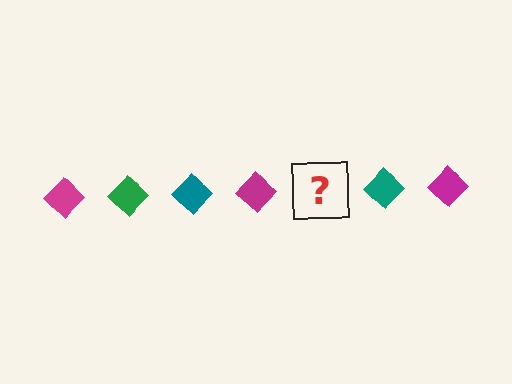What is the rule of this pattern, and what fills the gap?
The rule is that the pattern cycles through magenta, green, teal diamonds. The gap should be filled with a green diamond.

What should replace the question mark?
The question mark should be replaced with a green diamond.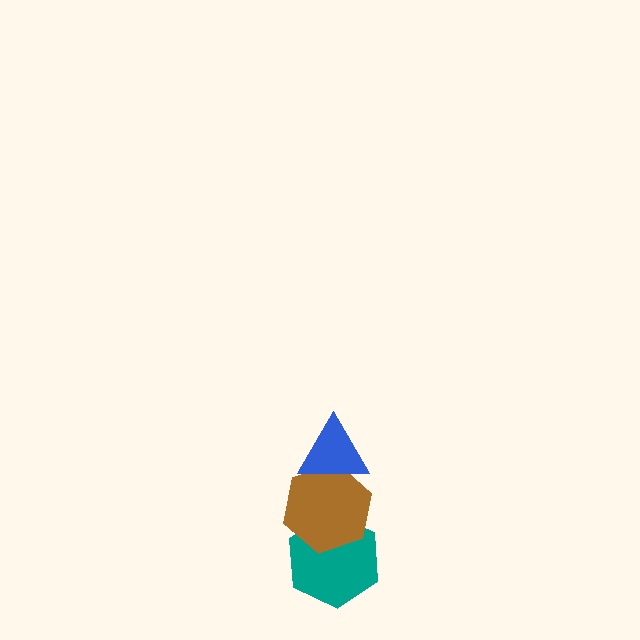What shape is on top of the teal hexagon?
The brown hexagon is on top of the teal hexagon.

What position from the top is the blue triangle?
The blue triangle is 1st from the top.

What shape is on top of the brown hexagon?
The blue triangle is on top of the brown hexagon.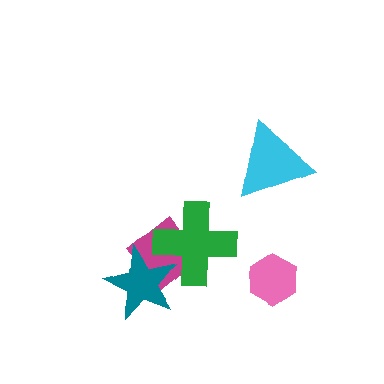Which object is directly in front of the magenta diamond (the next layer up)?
The green cross is directly in front of the magenta diamond.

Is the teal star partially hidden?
No, no other shape covers it.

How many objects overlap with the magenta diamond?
2 objects overlap with the magenta diamond.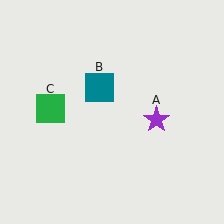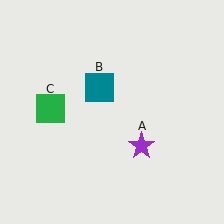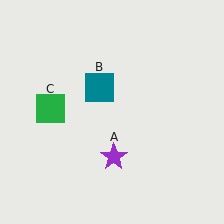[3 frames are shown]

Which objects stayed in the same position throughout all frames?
Teal square (object B) and green square (object C) remained stationary.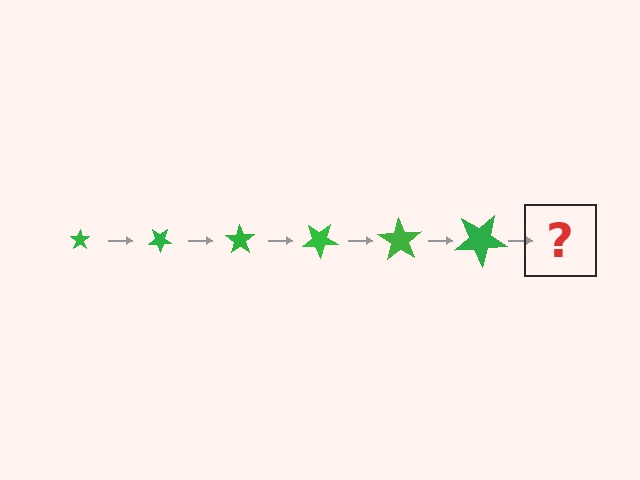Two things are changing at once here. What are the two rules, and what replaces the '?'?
The two rules are that the star grows larger each step and it rotates 35 degrees each step. The '?' should be a star, larger than the previous one and rotated 210 degrees from the start.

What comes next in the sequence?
The next element should be a star, larger than the previous one and rotated 210 degrees from the start.